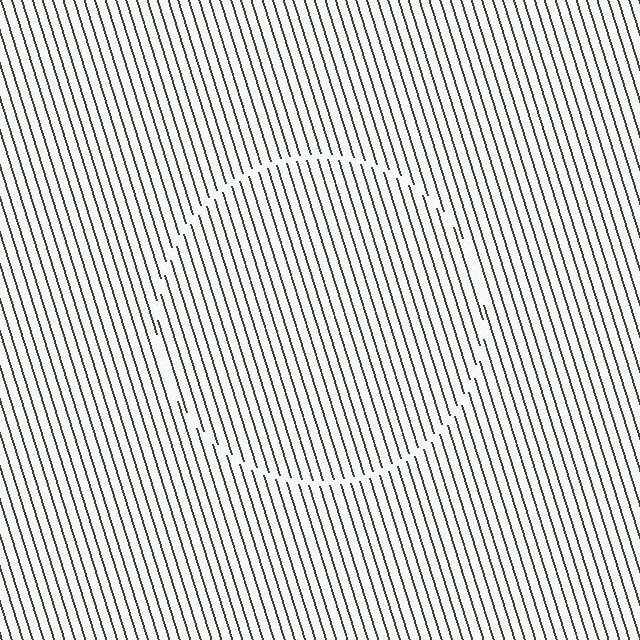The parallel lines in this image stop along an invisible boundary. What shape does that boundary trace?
An illusory circle. The interior of the shape contains the same grating, shifted by half a period — the contour is defined by the phase discontinuity where line-ends from the inner and outer gratings abut.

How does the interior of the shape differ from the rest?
The interior of the shape contains the same grating, shifted by half a period — the contour is defined by the phase discontinuity where line-ends from the inner and outer gratings abut.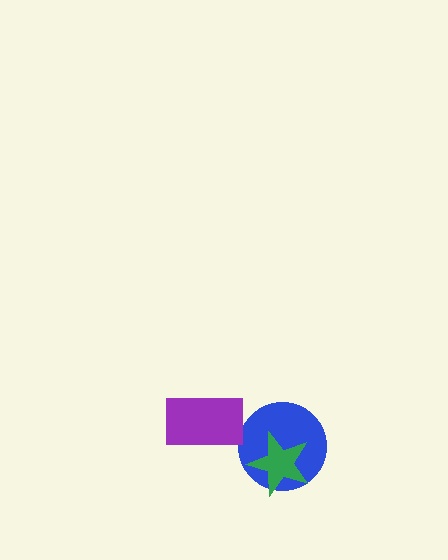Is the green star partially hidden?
No, no other shape covers it.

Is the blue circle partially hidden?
Yes, it is partially covered by another shape.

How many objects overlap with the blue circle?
1 object overlaps with the blue circle.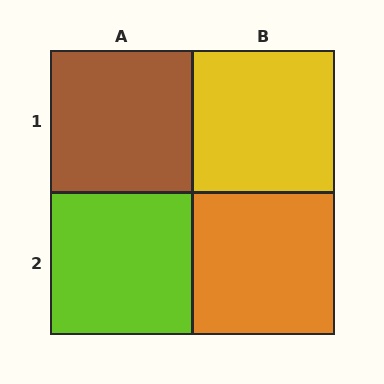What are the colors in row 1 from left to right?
Brown, yellow.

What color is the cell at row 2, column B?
Orange.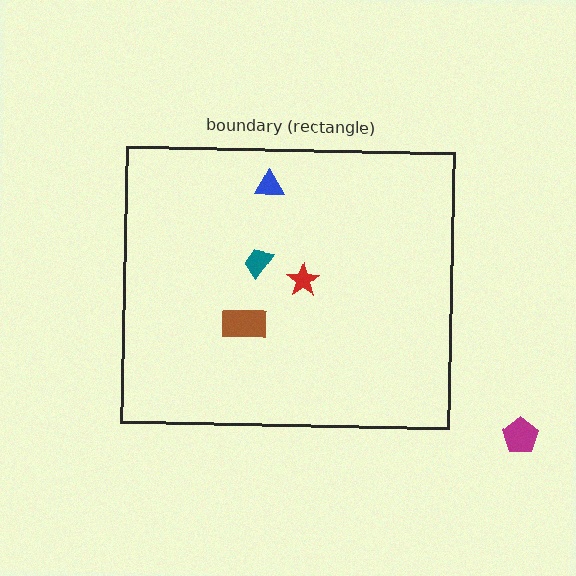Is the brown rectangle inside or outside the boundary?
Inside.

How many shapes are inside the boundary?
4 inside, 1 outside.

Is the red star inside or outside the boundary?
Inside.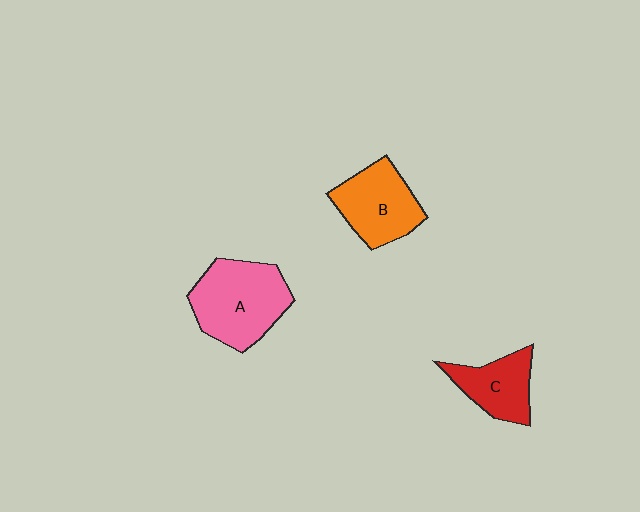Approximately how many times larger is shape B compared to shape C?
Approximately 1.3 times.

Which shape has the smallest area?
Shape C (red).